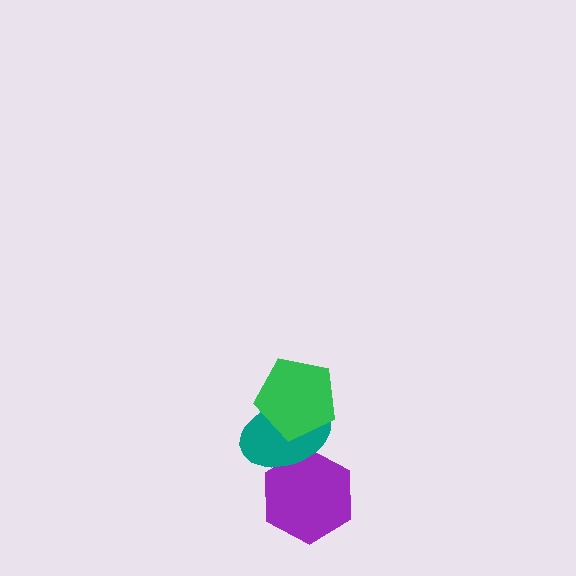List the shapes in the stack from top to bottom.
From top to bottom: the green pentagon, the teal ellipse, the purple hexagon.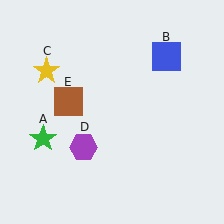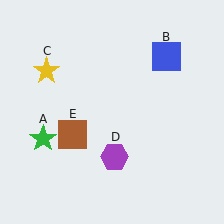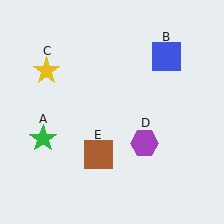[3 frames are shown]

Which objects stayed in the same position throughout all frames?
Green star (object A) and blue square (object B) and yellow star (object C) remained stationary.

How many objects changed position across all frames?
2 objects changed position: purple hexagon (object D), brown square (object E).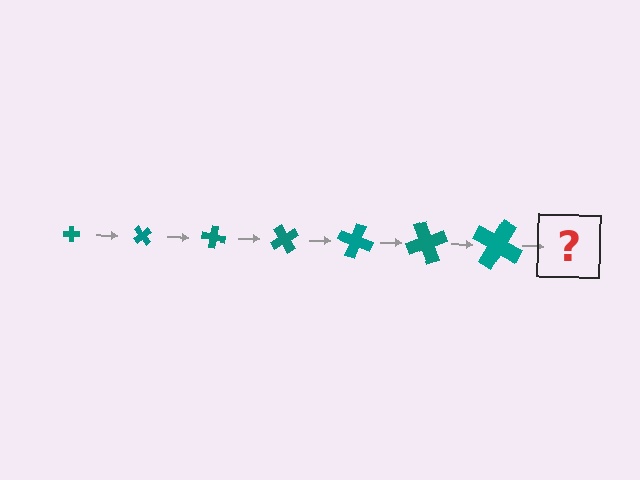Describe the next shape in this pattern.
It should be a cross, larger than the previous one and rotated 350 degrees from the start.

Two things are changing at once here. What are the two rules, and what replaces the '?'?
The two rules are that the cross grows larger each step and it rotates 50 degrees each step. The '?' should be a cross, larger than the previous one and rotated 350 degrees from the start.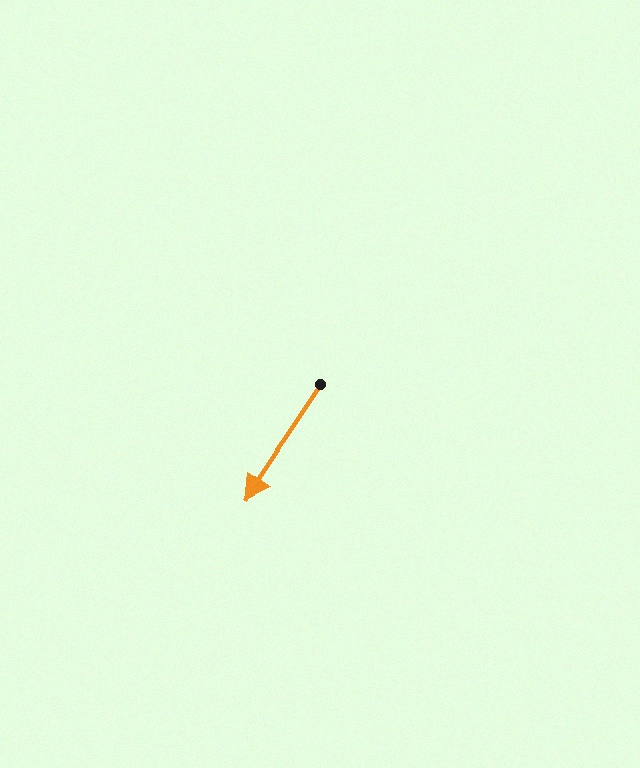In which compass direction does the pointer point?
Southwest.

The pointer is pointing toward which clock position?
Roughly 7 o'clock.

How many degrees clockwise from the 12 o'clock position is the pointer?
Approximately 213 degrees.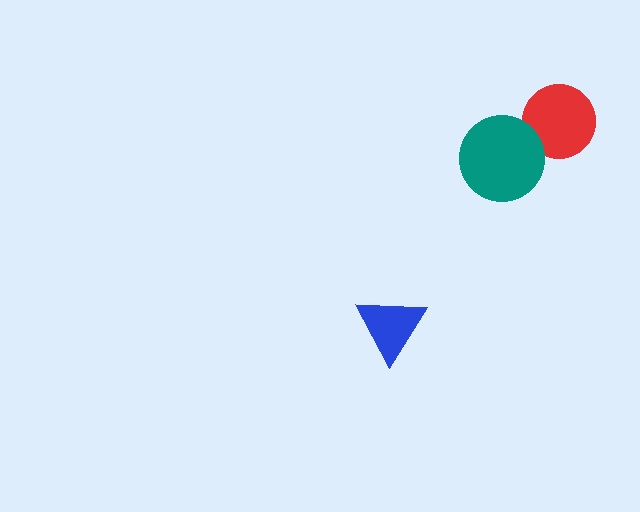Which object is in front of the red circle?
The teal circle is in front of the red circle.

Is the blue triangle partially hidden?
No, no other shape covers it.